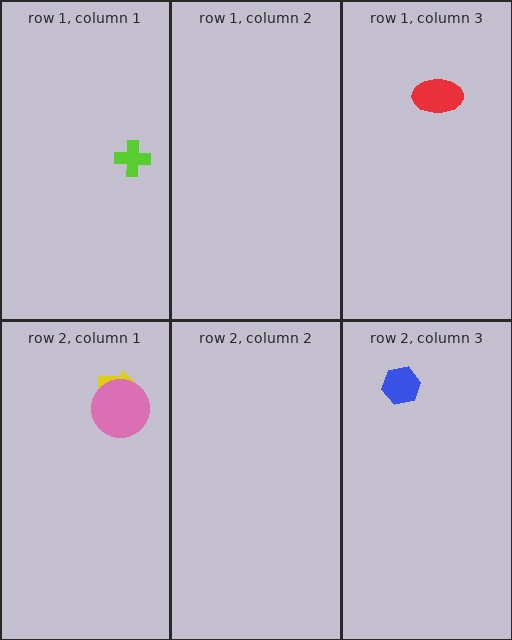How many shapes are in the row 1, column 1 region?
1.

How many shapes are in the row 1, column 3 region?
1.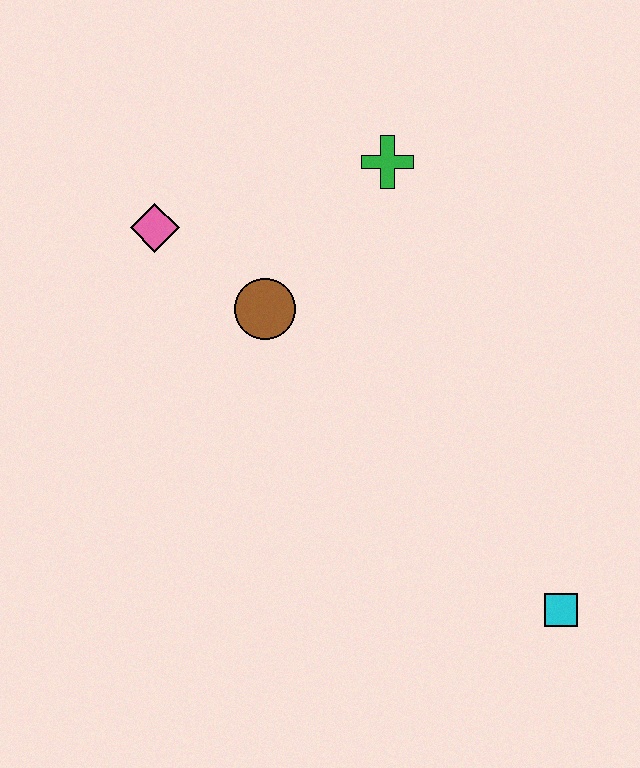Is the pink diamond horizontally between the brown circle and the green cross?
No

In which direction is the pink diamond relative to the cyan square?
The pink diamond is to the left of the cyan square.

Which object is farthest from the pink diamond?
The cyan square is farthest from the pink diamond.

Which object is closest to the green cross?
The brown circle is closest to the green cross.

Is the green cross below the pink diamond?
No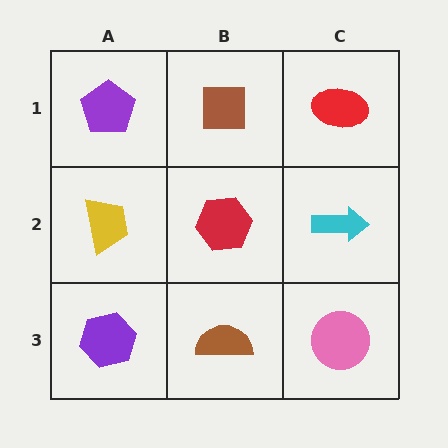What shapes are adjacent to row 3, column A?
A yellow trapezoid (row 2, column A), a brown semicircle (row 3, column B).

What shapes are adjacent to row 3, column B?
A red hexagon (row 2, column B), a purple hexagon (row 3, column A), a pink circle (row 3, column C).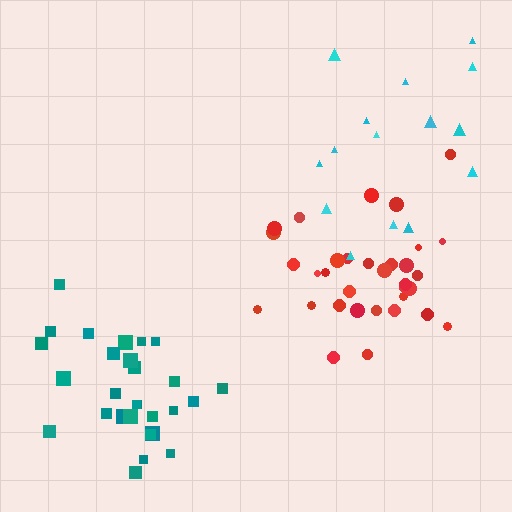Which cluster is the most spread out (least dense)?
Cyan.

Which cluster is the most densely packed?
Red.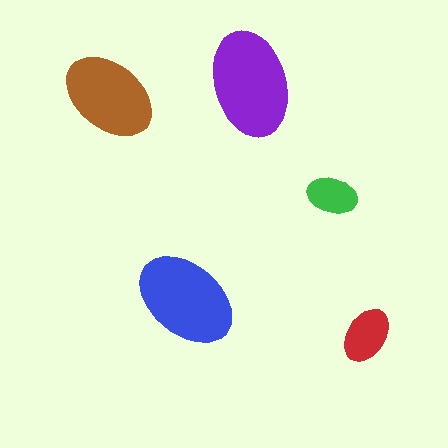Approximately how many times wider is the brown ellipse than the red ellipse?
About 1.5 times wider.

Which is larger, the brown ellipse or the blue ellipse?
The blue one.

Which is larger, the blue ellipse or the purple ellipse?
The purple one.